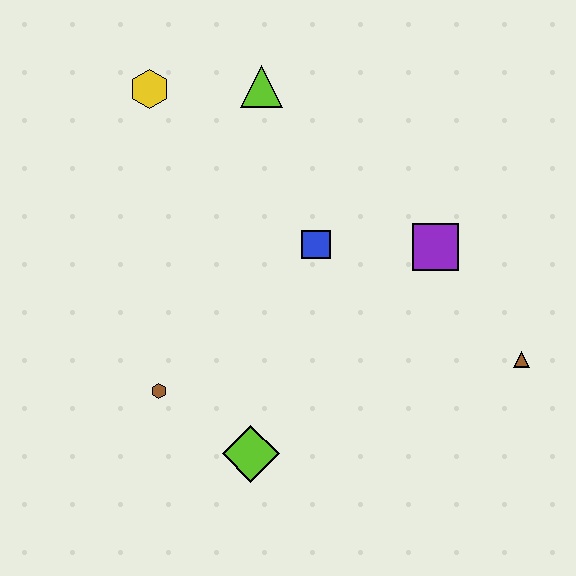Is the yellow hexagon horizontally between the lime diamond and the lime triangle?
No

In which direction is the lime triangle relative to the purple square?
The lime triangle is to the left of the purple square.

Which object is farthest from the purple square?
The yellow hexagon is farthest from the purple square.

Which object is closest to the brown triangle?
The purple square is closest to the brown triangle.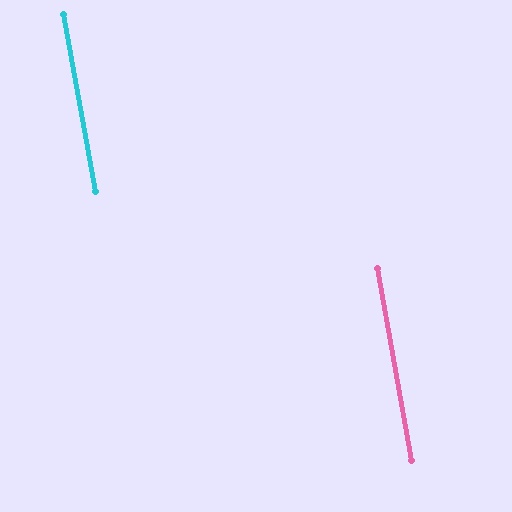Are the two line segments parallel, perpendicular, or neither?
Parallel — their directions differ by only 0.2°.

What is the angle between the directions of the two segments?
Approximately 0 degrees.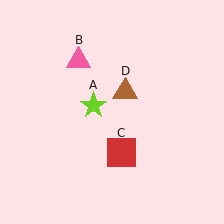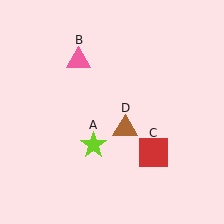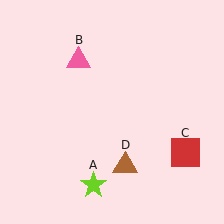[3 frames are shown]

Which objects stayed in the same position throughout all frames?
Pink triangle (object B) remained stationary.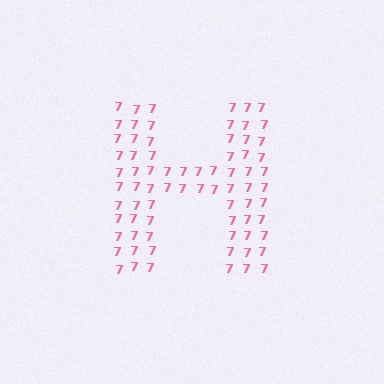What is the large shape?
The large shape is the letter H.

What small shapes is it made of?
It is made of small digit 7's.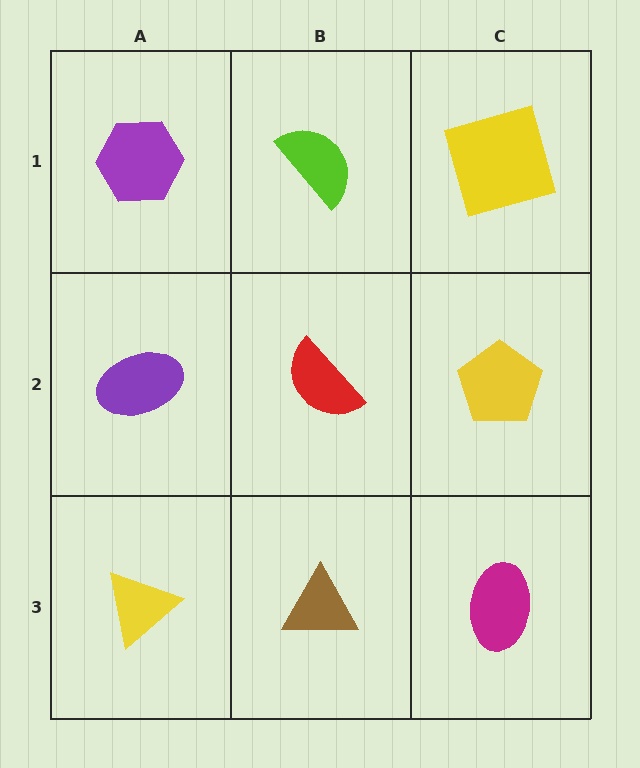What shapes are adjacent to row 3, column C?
A yellow pentagon (row 2, column C), a brown triangle (row 3, column B).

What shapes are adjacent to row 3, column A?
A purple ellipse (row 2, column A), a brown triangle (row 3, column B).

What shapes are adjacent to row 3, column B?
A red semicircle (row 2, column B), a yellow triangle (row 3, column A), a magenta ellipse (row 3, column C).